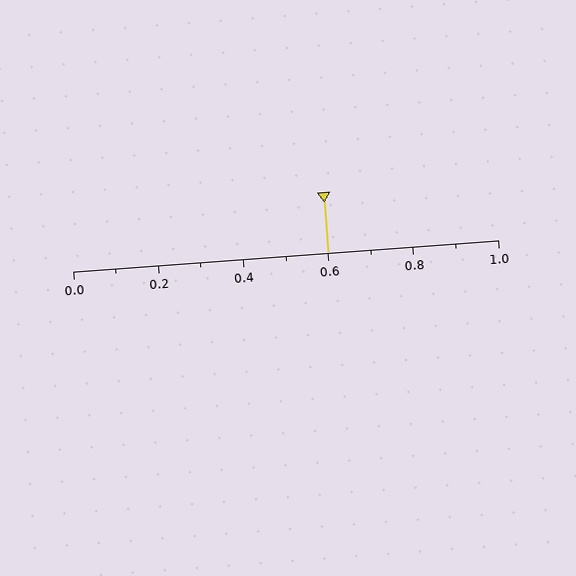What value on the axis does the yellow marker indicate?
The marker indicates approximately 0.6.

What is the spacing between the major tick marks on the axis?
The major ticks are spaced 0.2 apart.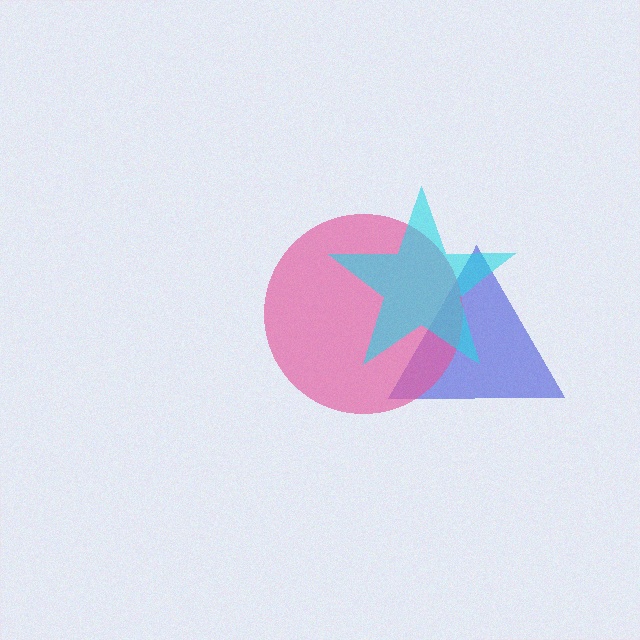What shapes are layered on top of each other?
The layered shapes are: a blue triangle, a pink circle, a cyan star.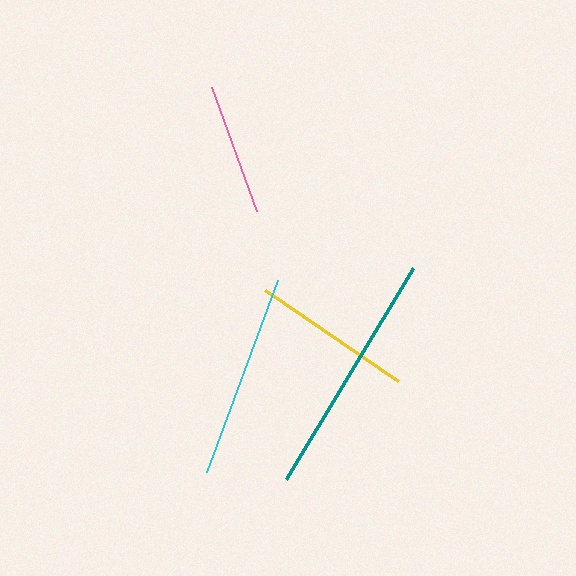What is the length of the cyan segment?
The cyan segment is approximately 205 pixels long.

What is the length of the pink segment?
The pink segment is approximately 131 pixels long.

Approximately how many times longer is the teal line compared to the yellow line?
The teal line is approximately 1.5 times the length of the yellow line.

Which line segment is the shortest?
The pink line is the shortest at approximately 131 pixels.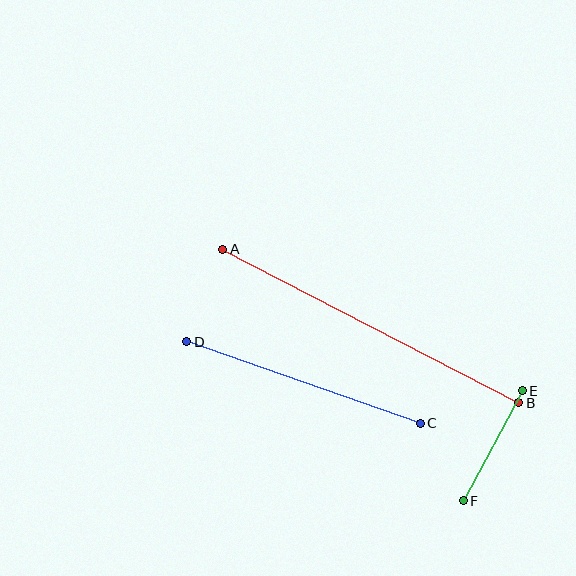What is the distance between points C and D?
The distance is approximately 247 pixels.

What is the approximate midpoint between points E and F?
The midpoint is at approximately (493, 446) pixels.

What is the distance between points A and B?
The distance is approximately 333 pixels.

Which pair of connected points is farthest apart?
Points A and B are farthest apart.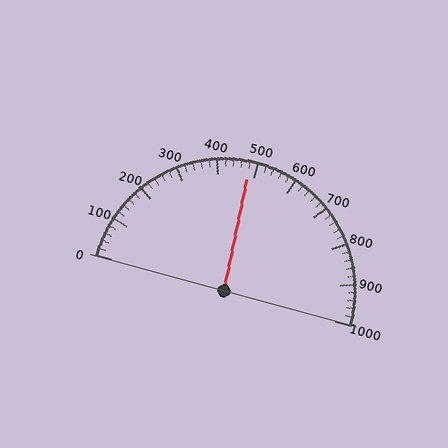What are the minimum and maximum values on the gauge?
The gauge ranges from 0 to 1000.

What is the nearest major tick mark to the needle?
The nearest major tick mark is 500.